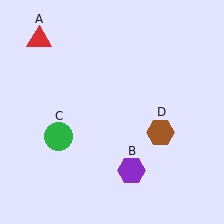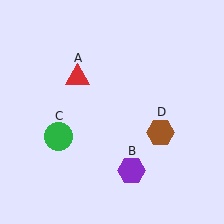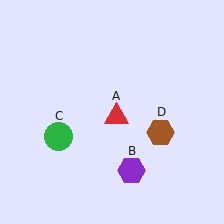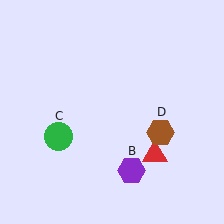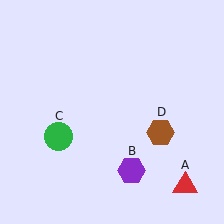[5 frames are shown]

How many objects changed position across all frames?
1 object changed position: red triangle (object A).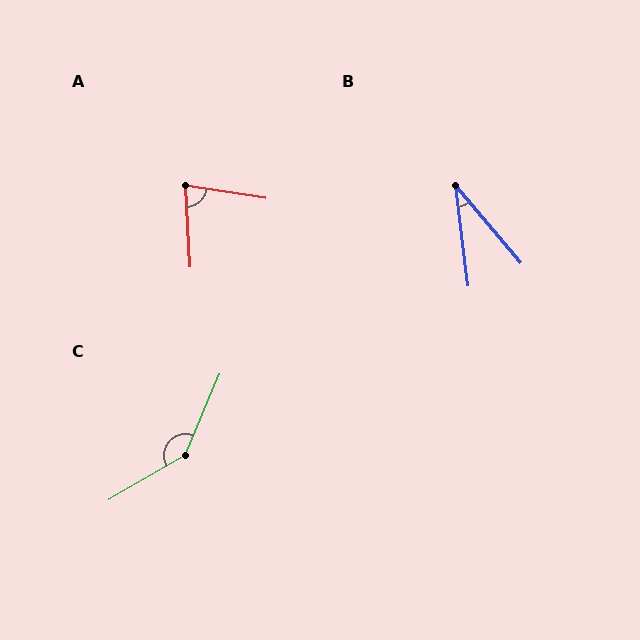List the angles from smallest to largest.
B (33°), A (78°), C (143°).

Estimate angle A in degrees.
Approximately 78 degrees.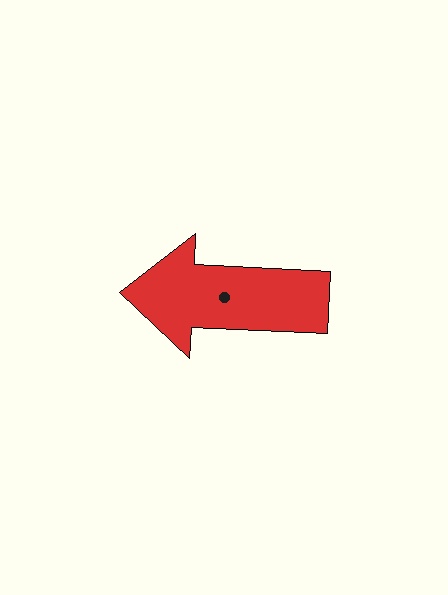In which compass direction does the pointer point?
West.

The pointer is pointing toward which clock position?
Roughly 9 o'clock.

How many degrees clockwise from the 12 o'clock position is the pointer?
Approximately 273 degrees.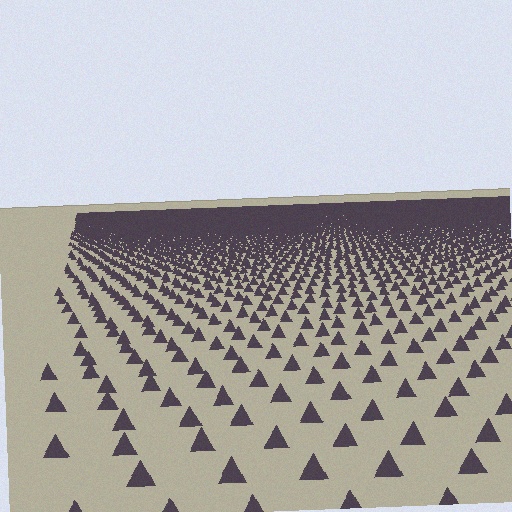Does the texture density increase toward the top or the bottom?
Density increases toward the top.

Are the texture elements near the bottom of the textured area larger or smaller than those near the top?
Larger. Near the bottom, elements are closer to the viewer and appear at a bigger on-screen size.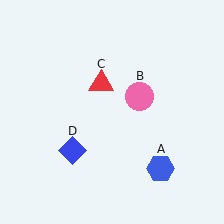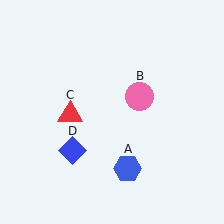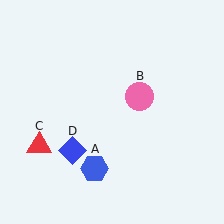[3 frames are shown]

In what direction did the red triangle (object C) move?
The red triangle (object C) moved down and to the left.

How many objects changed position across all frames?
2 objects changed position: blue hexagon (object A), red triangle (object C).